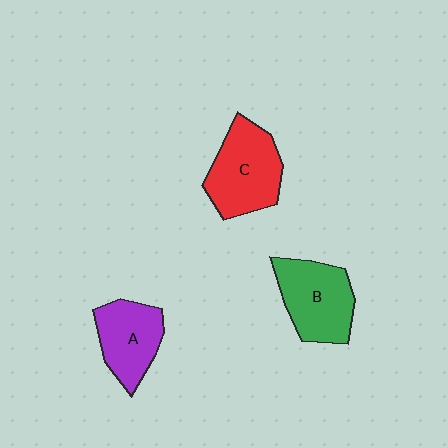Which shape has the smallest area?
Shape A (purple).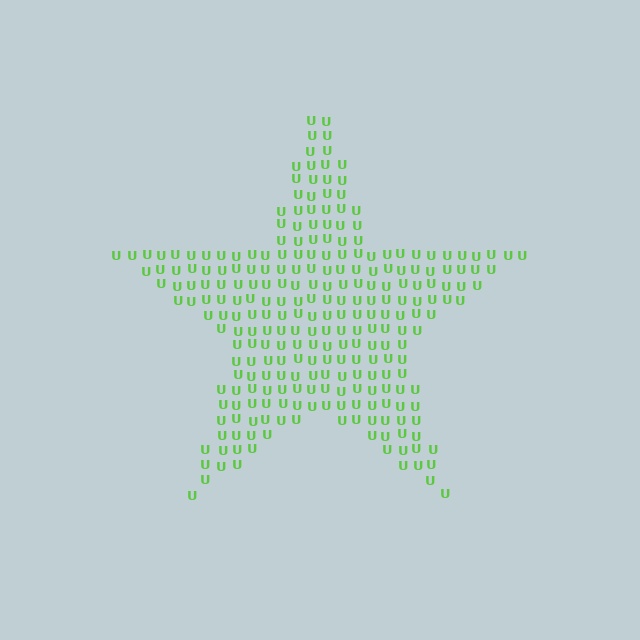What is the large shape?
The large shape is a star.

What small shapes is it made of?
It is made of small letter U's.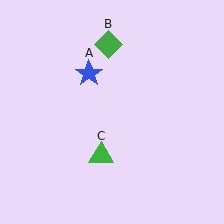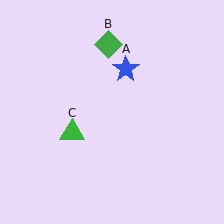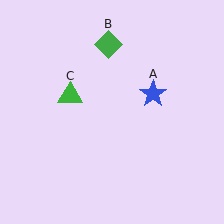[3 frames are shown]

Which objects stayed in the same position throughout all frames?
Green diamond (object B) remained stationary.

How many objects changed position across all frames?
2 objects changed position: blue star (object A), green triangle (object C).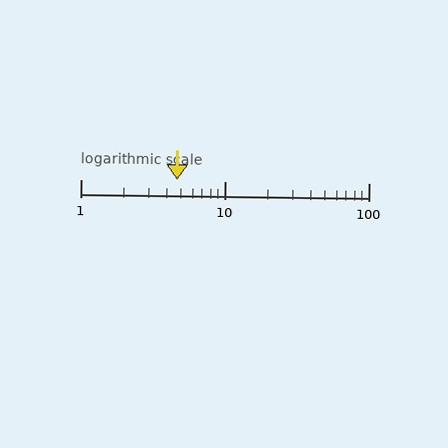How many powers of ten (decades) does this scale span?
The scale spans 2 decades, from 1 to 100.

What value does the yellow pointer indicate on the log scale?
The pointer indicates approximately 4.7.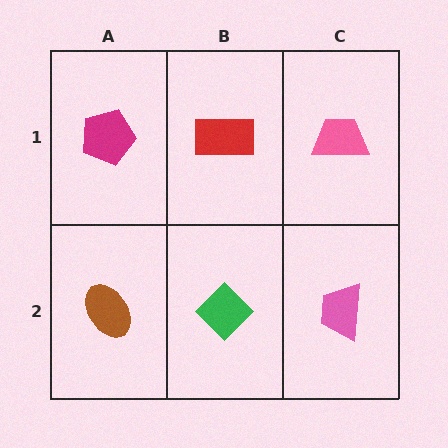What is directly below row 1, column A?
A brown ellipse.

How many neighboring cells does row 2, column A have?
2.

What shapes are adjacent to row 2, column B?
A red rectangle (row 1, column B), a brown ellipse (row 2, column A), a pink trapezoid (row 2, column C).